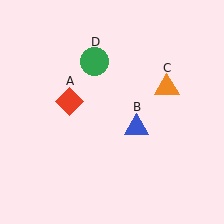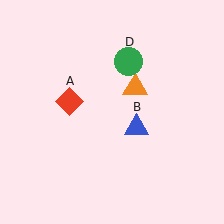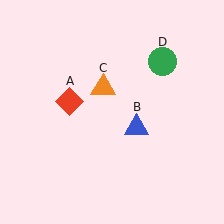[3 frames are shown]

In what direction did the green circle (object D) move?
The green circle (object D) moved right.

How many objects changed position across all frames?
2 objects changed position: orange triangle (object C), green circle (object D).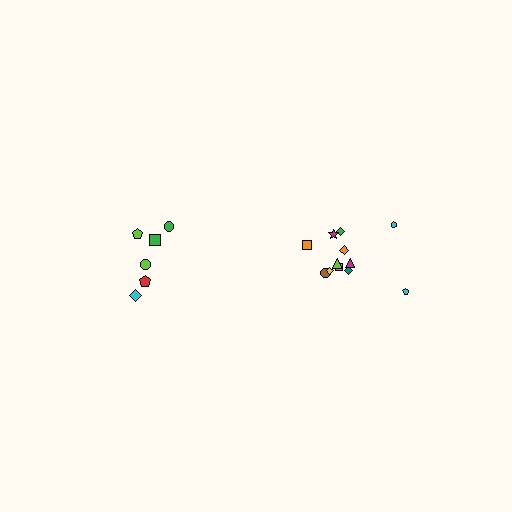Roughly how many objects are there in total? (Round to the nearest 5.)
Roughly 20 objects in total.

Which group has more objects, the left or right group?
The right group.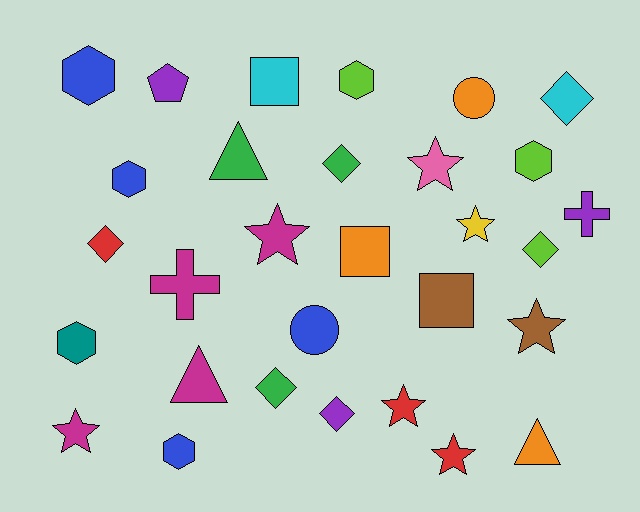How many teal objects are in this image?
There is 1 teal object.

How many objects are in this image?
There are 30 objects.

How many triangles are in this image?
There are 3 triangles.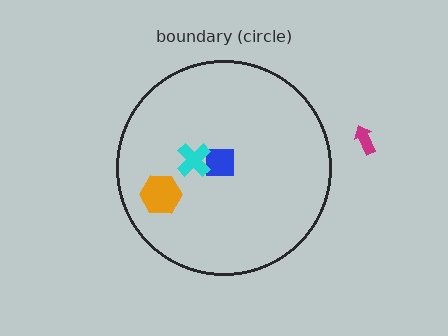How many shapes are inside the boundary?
3 inside, 1 outside.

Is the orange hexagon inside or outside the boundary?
Inside.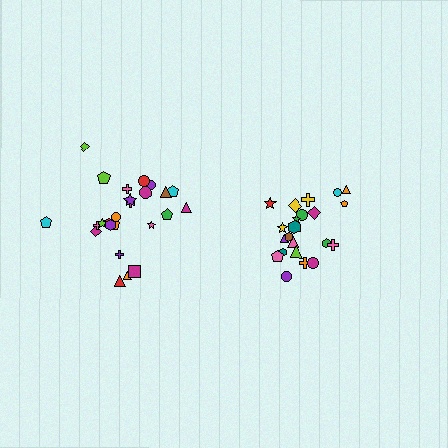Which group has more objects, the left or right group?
The left group.